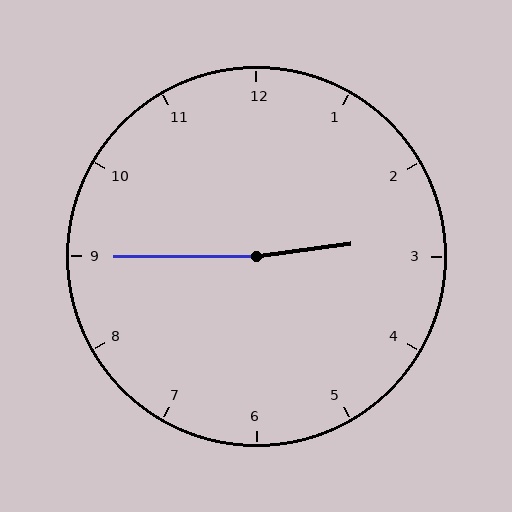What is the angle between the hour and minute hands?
Approximately 172 degrees.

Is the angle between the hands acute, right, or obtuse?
It is obtuse.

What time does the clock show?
2:45.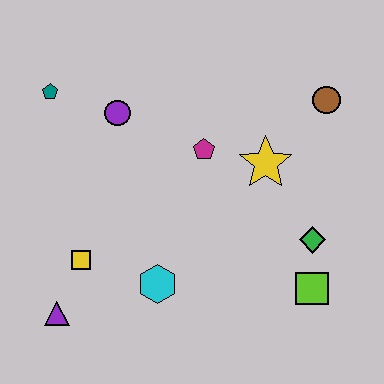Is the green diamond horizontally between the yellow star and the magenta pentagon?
No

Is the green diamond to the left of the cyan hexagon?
No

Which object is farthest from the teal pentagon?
The lime square is farthest from the teal pentagon.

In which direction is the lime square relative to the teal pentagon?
The lime square is to the right of the teal pentagon.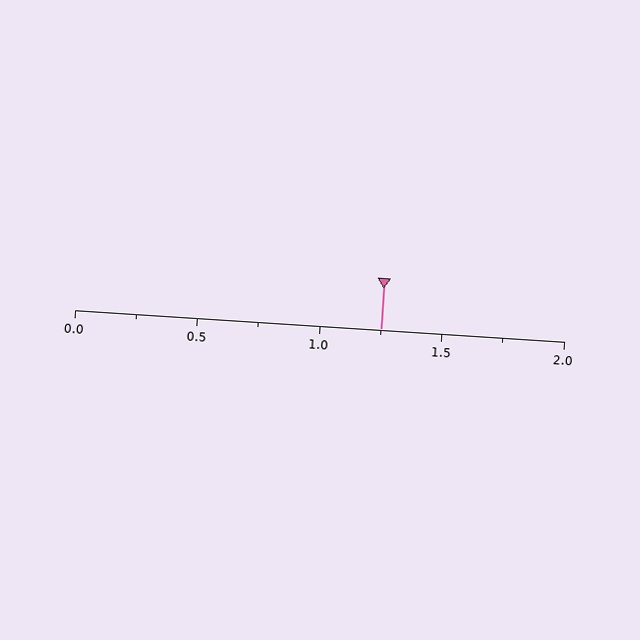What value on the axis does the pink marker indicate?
The marker indicates approximately 1.25.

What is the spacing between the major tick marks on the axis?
The major ticks are spaced 0.5 apart.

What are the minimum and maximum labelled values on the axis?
The axis runs from 0.0 to 2.0.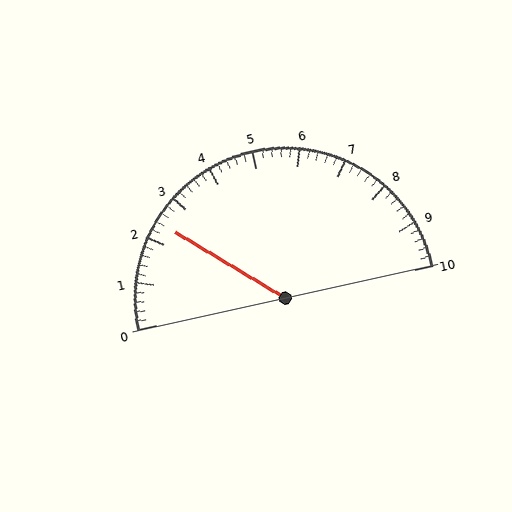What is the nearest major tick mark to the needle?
The nearest major tick mark is 2.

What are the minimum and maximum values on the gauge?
The gauge ranges from 0 to 10.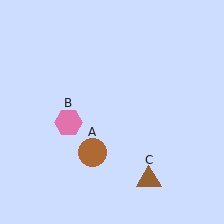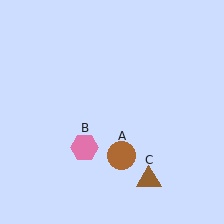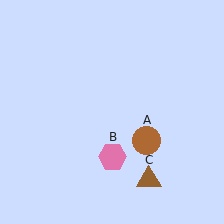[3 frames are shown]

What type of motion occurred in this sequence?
The brown circle (object A), pink hexagon (object B) rotated counterclockwise around the center of the scene.